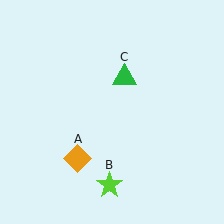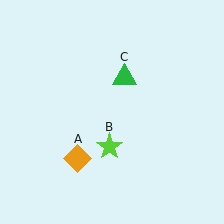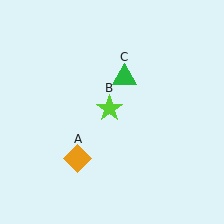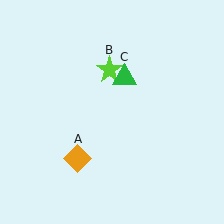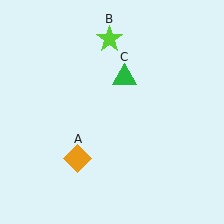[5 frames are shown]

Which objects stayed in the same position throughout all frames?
Orange diamond (object A) and green triangle (object C) remained stationary.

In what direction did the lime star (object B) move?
The lime star (object B) moved up.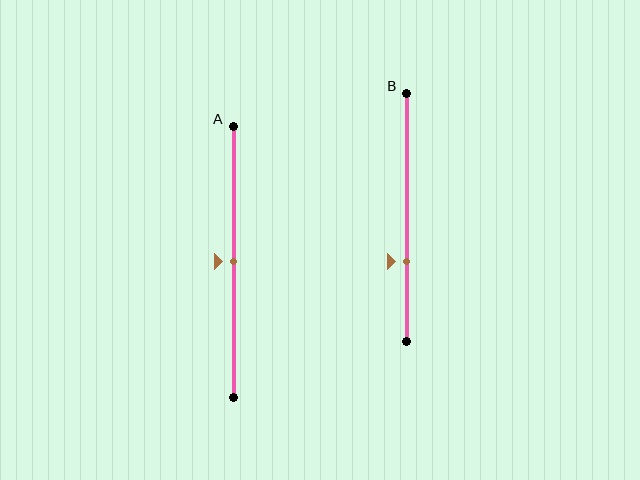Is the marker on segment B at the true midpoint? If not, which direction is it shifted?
No, the marker on segment B is shifted downward by about 18% of the segment length.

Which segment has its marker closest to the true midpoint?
Segment A has its marker closest to the true midpoint.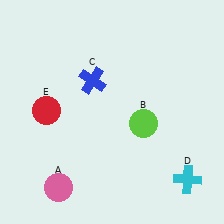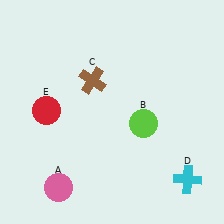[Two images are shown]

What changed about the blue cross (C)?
In Image 1, C is blue. In Image 2, it changed to brown.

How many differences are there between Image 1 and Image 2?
There is 1 difference between the two images.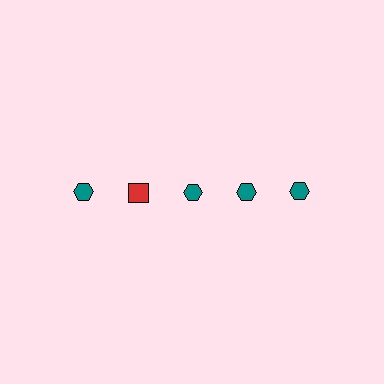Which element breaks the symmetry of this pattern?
The red square in the top row, second from left column breaks the symmetry. All other shapes are teal hexagons.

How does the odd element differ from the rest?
It differs in both color (red instead of teal) and shape (square instead of hexagon).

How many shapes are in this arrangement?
There are 5 shapes arranged in a grid pattern.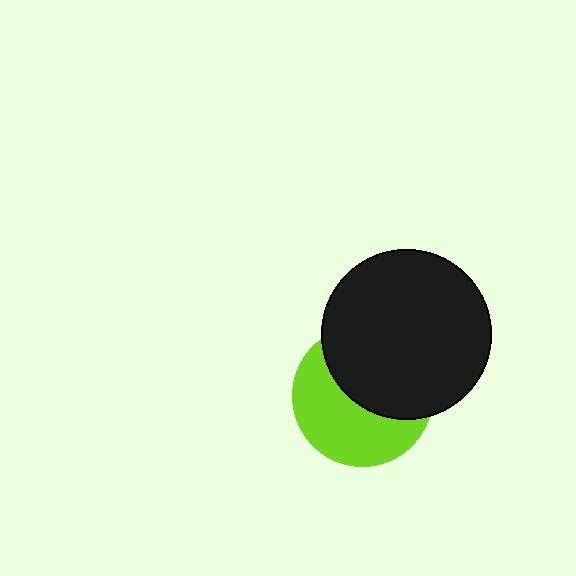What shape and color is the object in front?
The object in front is a black circle.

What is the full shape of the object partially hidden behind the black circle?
The partially hidden object is a lime circle.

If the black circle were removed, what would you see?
You would see the complete lime circle.